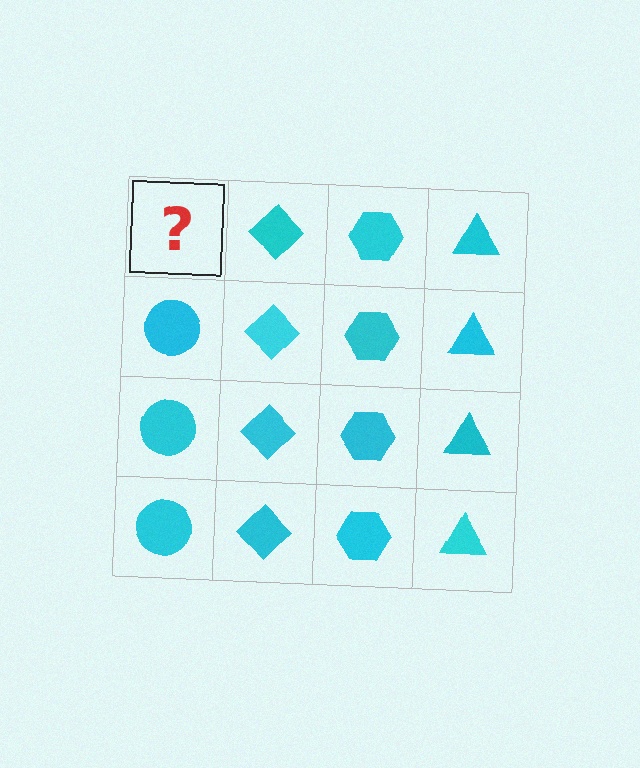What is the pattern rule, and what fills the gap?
The rule is that each column has a consistent shape. The gap should be filled with a cyan circle.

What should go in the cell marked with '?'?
The missing cell should contain a cyan circle.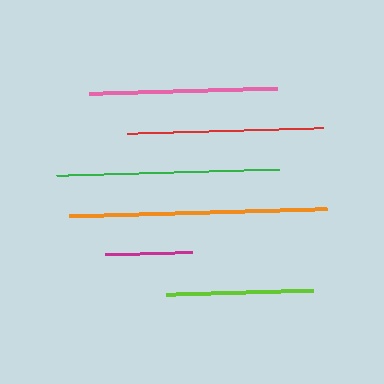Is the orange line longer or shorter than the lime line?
The orange line is longer than the lime line.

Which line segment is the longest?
The orange line is the longest at approximately 258 pixels.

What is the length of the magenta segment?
The magenta segment is approximately 87 pixels long.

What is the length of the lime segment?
The lime segment is approximately 148 pixels long.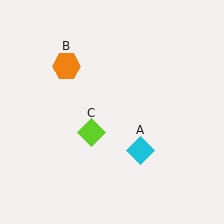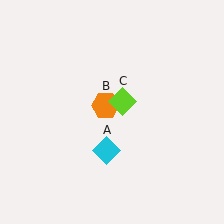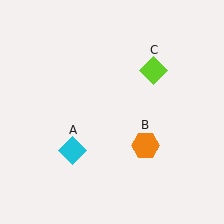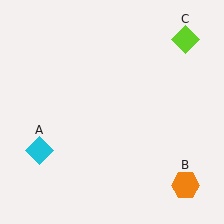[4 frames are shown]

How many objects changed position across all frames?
3 objects changed position: cyan diamond (object A), orange hexagon (object B), lime diamond (object C).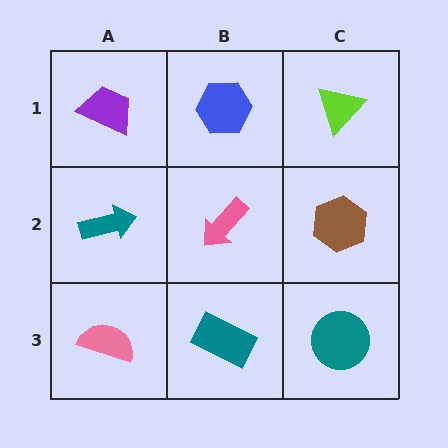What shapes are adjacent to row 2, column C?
A lime triangle (row 1, column C), a teal circle (row 3, column C), a pink arrow (row 2, column B).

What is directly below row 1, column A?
A teal arrow.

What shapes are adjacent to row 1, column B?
A pink arrow (row 2, column B), a purple trapezoid (row 1, column A), a lime triangle (row 1, column C).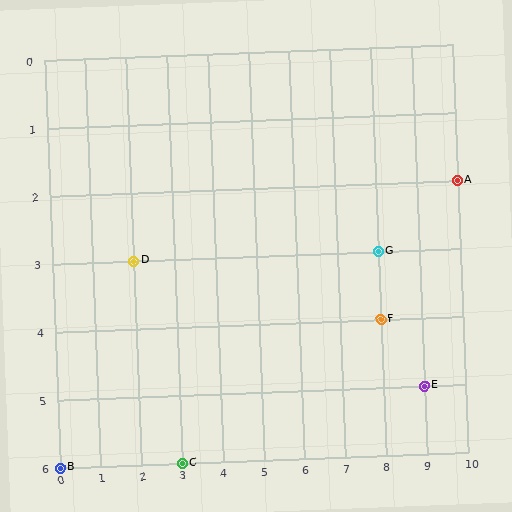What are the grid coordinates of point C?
Point C is at grid coordinates (3, 6).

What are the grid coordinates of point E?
Point E is at grid coordinates (9, 5).